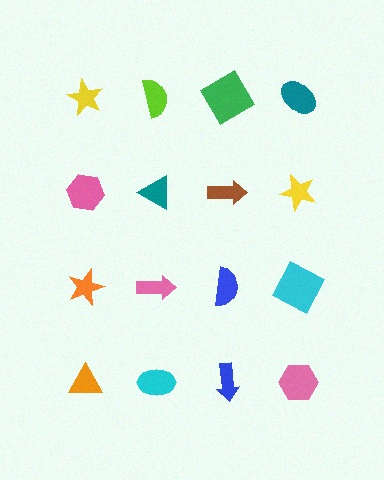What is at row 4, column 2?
A cyan ellipse.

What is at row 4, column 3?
A blue arrow.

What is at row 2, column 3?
A brown arrow.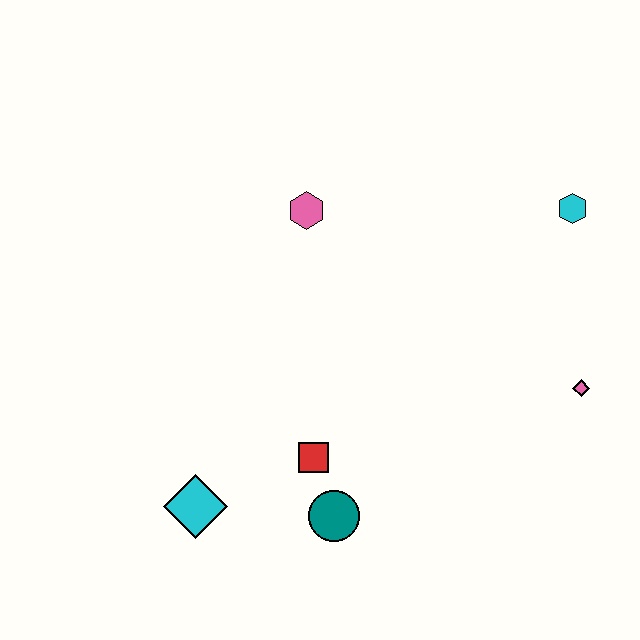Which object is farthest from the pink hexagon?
The pink diamond is farthest from the pink hexagon.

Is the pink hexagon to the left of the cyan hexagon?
Yes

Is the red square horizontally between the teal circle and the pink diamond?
No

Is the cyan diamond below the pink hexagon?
Yes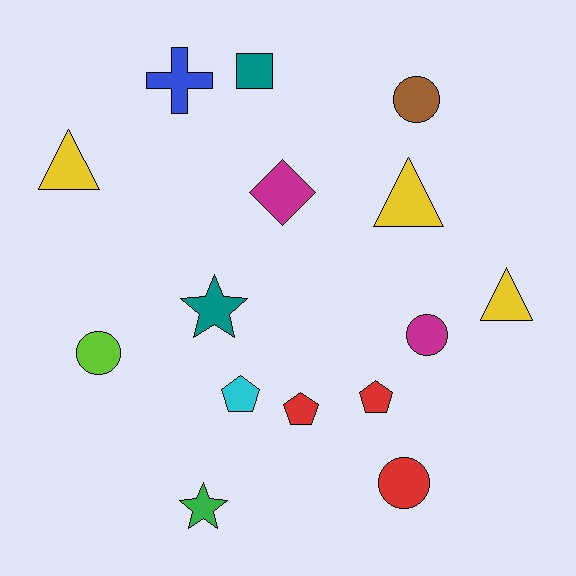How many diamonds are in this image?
There is 1 diamond.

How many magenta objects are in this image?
There are 2 magenta objects.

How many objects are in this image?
There are 15 objects.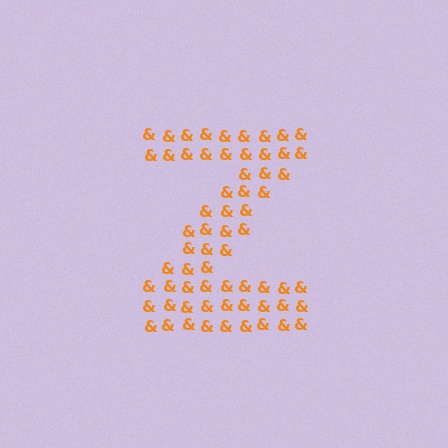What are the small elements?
The small elements are ampersands.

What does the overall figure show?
The overall figure shows the letter Z.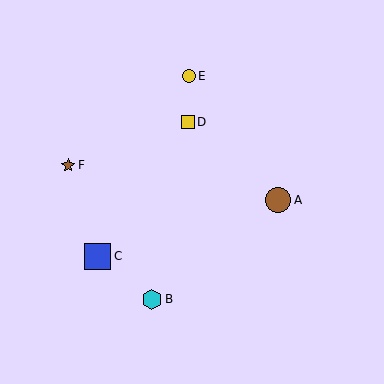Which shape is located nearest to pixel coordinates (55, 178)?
The brown star (labeled F) at (68, 165) is nearest to that location.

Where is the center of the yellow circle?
The center of the yellow circle is at (189, 76).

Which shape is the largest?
The blue square (labeled C) is the largest.